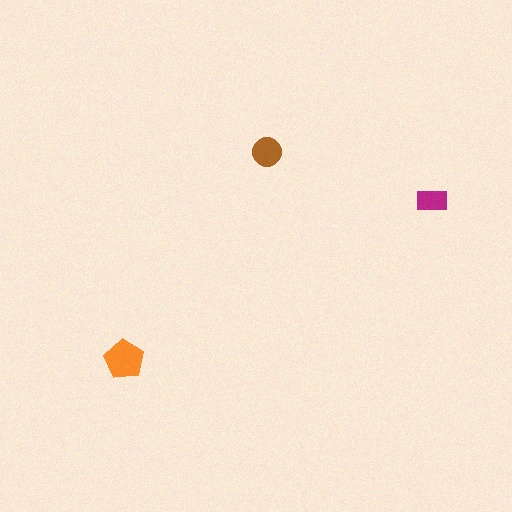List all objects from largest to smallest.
The orange pentagon, the brown circle, the magenta rectangle.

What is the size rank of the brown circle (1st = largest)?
2nd.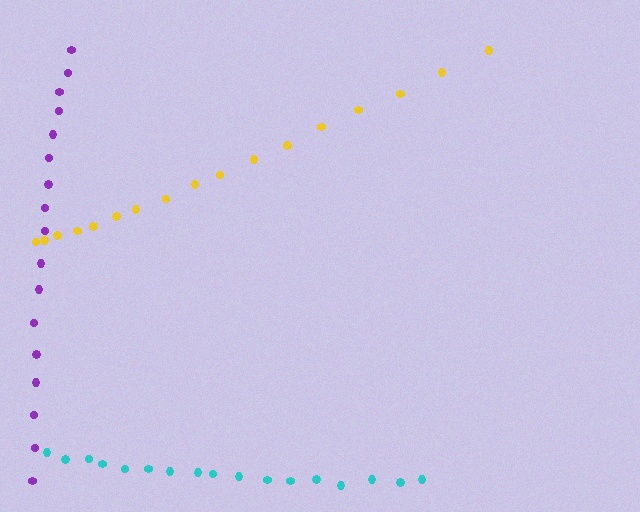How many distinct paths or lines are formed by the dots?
There are 3 distinct paths.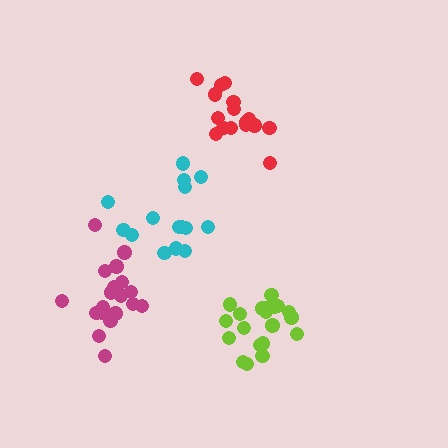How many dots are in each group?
Group 1: 20 dots, Group 2: 15 dots, Group 3: 16 dots, Group 4: 19 dots (70 total).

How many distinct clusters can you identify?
There are 4 distinct clusters.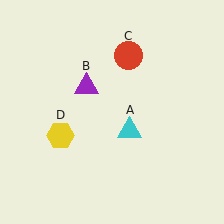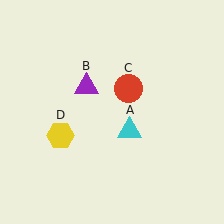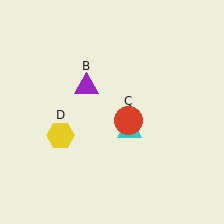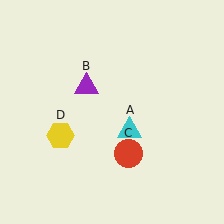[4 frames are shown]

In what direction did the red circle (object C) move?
The red circle (object C) moved down.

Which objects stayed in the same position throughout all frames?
Cyan triangle (object A) and purple triangle (object B) and yellow hexagon (object D) remained stationary.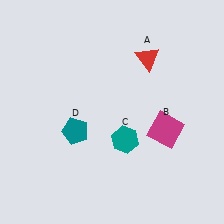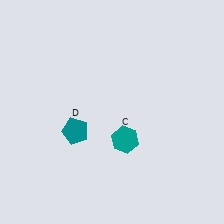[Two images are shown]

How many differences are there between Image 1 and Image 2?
There are 2 differences between the two images.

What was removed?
The magenta square (B), the red triangle (A) were removed in Image 2.